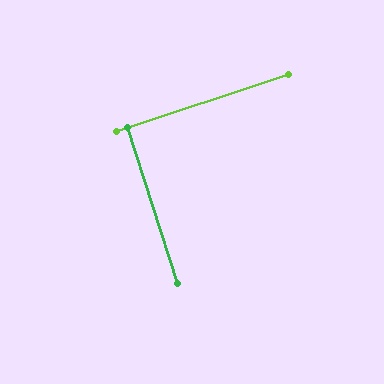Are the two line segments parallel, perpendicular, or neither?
Perpendicular — they meet at approximately 89°.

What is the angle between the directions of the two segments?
Approximately 89 degrees.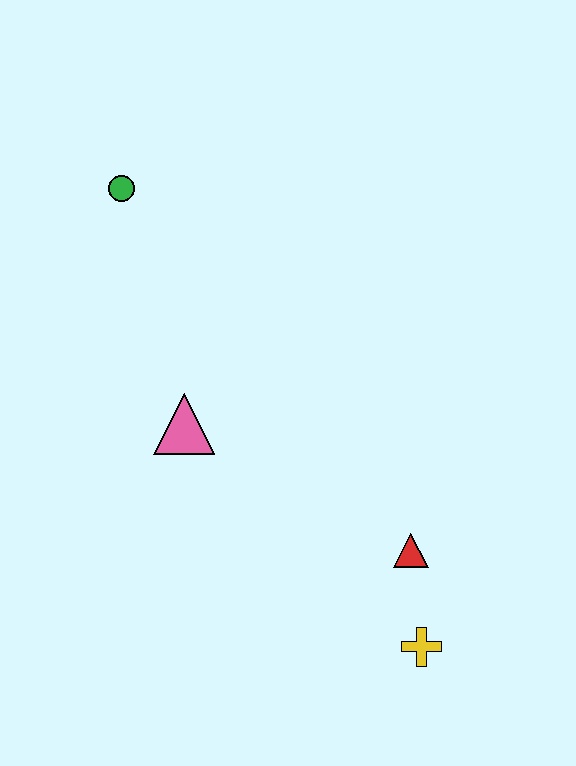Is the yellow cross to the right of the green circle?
Yes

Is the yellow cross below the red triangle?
Yes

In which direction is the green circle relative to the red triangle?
The green circle is above the red triangle.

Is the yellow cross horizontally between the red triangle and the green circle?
No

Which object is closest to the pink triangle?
The green circle is closest to the pink triangle.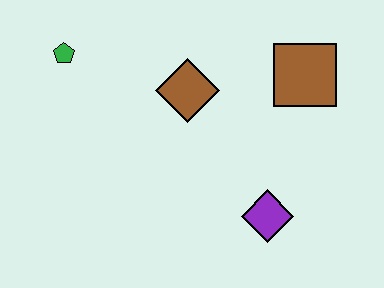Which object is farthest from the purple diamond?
The green pentagon is farthest from the purple diamond.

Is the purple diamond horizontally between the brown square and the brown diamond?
Yes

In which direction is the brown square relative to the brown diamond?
The brown square is to the right of the brown diamond.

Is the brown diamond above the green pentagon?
No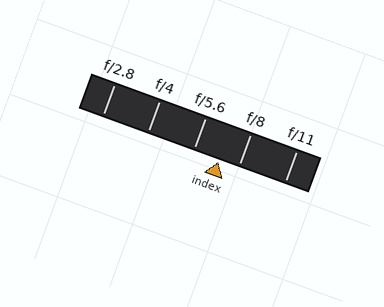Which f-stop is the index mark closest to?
The index mark is closest to f/8.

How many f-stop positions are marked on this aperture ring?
There are 5 f-stop positions marked.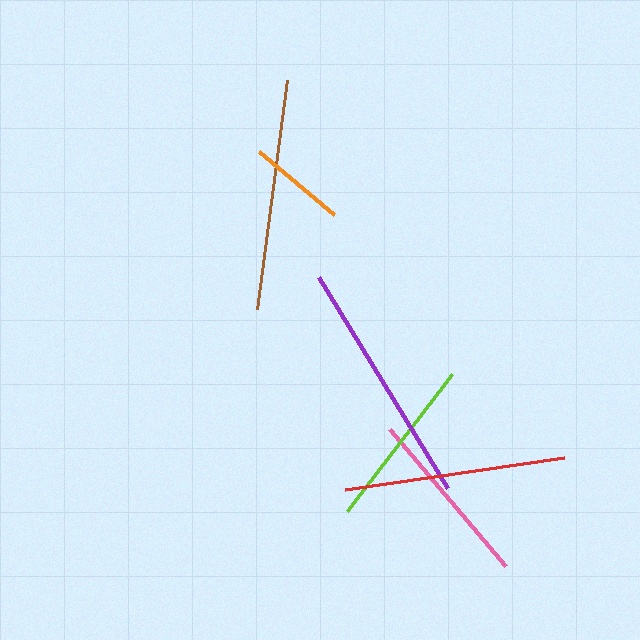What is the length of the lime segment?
The lime segment is approximately 172 pixels long.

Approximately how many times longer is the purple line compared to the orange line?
The purple line is approximately 2.5 times the length of the orange line.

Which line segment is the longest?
The purple line is the longest at approximately 248 pixels.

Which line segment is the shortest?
The orange line is the shortest at approximately 98 pixels.